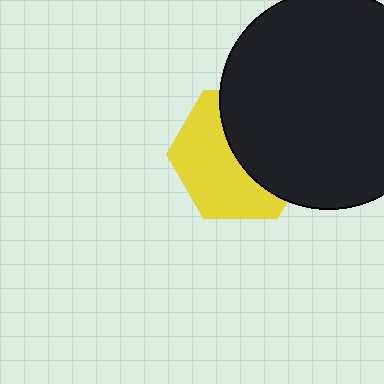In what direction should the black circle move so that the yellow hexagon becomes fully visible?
The black circle should move right. That is the shortest direction to clear the overlap and leave the yellow hexagon fully visible.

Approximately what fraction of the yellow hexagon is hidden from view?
Roughly 48% of the yellow hexagon is hidden behind the black circle.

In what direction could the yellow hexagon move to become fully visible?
The yellow hexagon could move left. That would shift it out from behind the black circle entirely.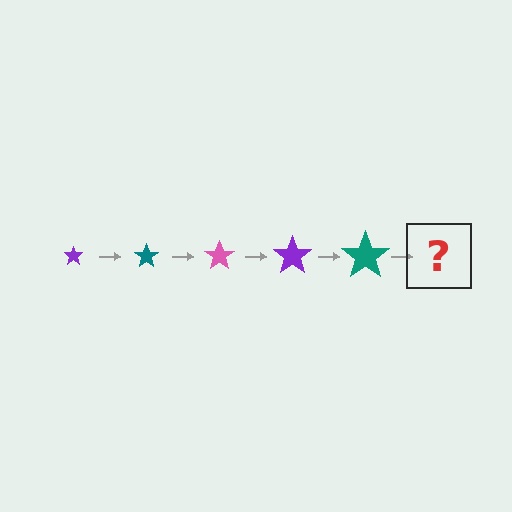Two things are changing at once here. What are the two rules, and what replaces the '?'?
The two rules are that the star grows larger each step and the color cycles through purple, teal, and pink. The '?' should be a pink star, larger than the previous one.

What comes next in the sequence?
The next element should be a pink star, larger than the previous one.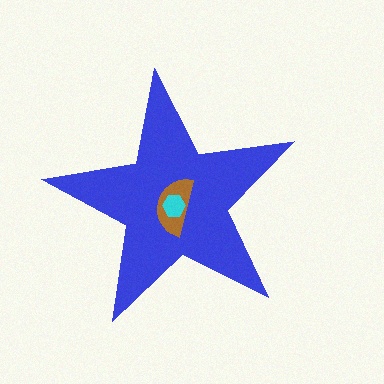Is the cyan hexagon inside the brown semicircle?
Yes.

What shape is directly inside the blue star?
The brown semicircle.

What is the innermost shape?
The cyan hexagon.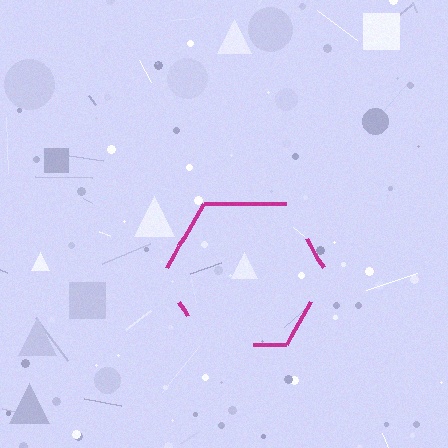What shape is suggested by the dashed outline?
The dashed outline suggests a hexagon.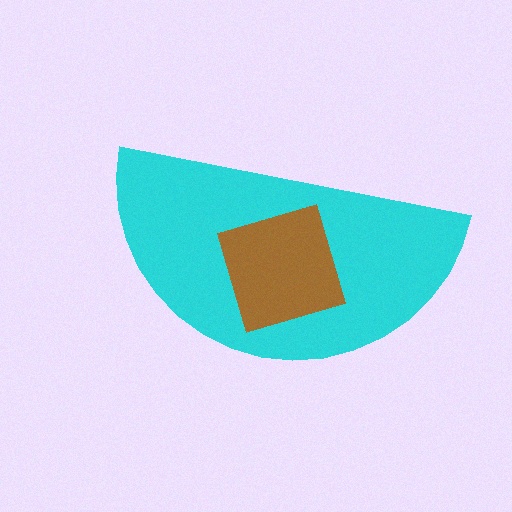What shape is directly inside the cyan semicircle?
The brown square.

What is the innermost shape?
The brown square.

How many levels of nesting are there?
2.